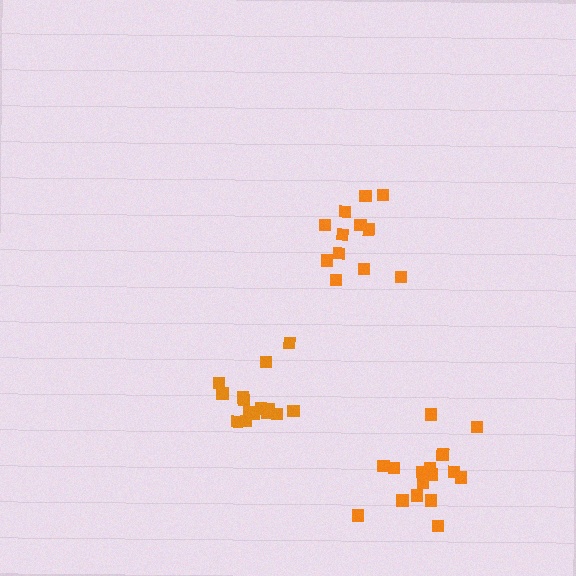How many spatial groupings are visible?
There are 3 spatial groupings.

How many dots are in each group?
Group 1: 12 dots, Group 2: 16 dots, Group 3: 16 dots (44 total).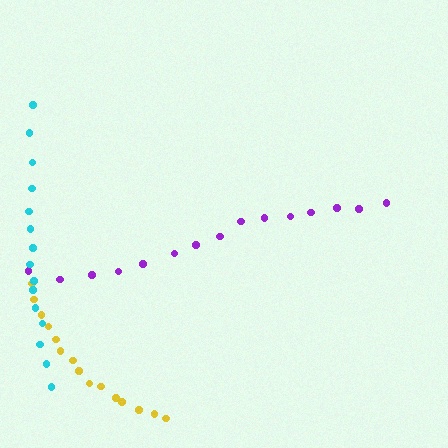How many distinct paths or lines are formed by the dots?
There are 3 distinct paths.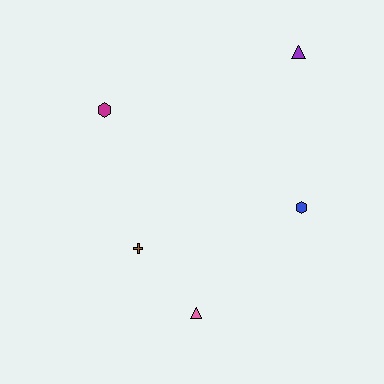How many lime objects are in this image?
There are no lime objects.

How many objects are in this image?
There are 5 objects.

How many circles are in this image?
There are no circles.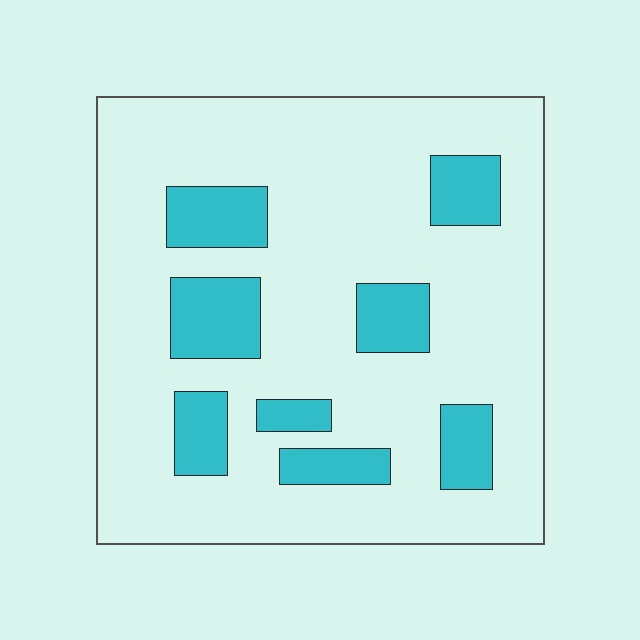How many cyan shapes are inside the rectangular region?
8.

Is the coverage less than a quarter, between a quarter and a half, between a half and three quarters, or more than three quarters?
Less than a quarter.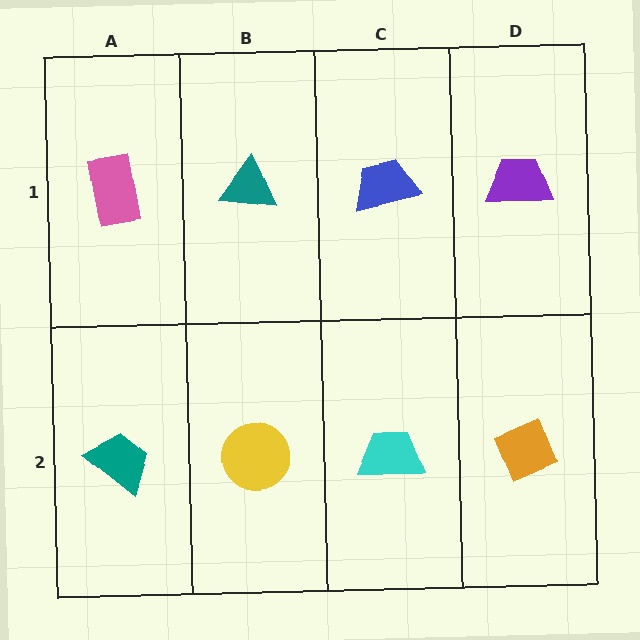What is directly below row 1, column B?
A yellow circle.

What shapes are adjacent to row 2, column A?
A pink rectangle (row 1, column A), a yellow circle (row 2, column B).